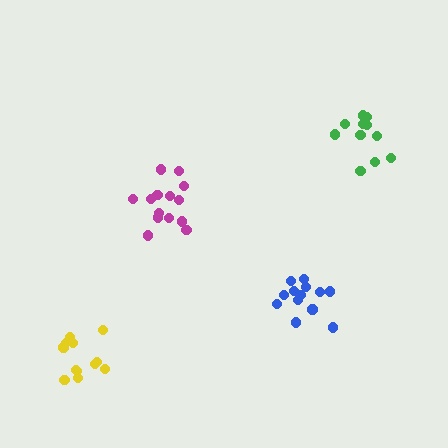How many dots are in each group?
Group 1: 13 dots, Group 2: 14 dots, Group 3: 12 dots, Group 4: 11 dots (50 total).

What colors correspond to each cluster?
The clusters are colored: blue, magenta, yellow, green.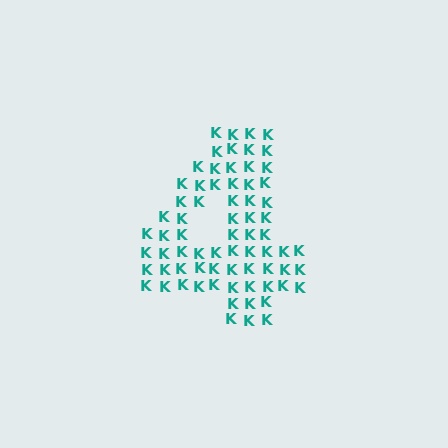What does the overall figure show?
The overall figure shows the digit 4.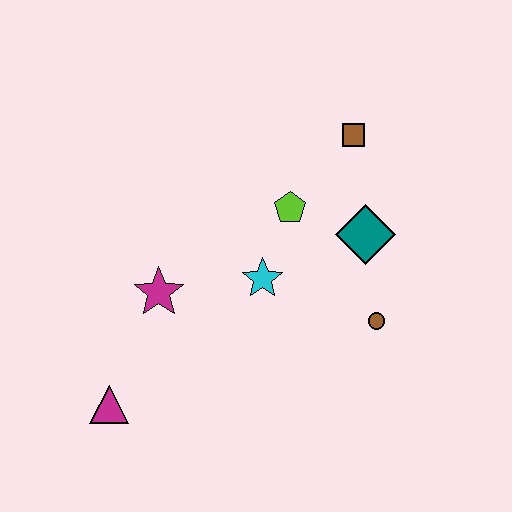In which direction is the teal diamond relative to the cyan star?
The teal diamond is to the right of the cyan star.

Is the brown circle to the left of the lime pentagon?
No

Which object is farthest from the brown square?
The magenta triangle is farthest from the brown square.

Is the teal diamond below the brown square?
Yes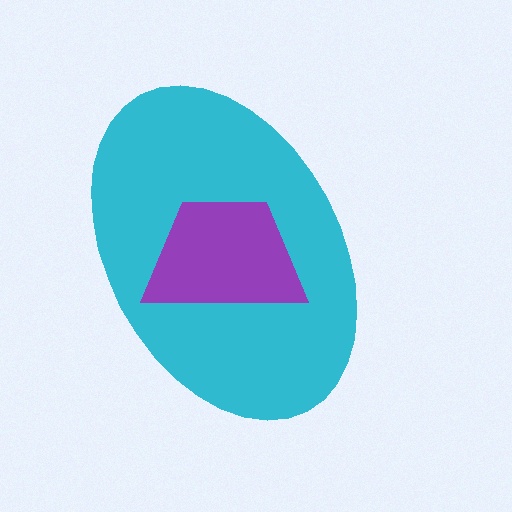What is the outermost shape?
The cyan ellipse.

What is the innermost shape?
The purple trapezoid.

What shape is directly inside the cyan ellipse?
The purple trapezoid.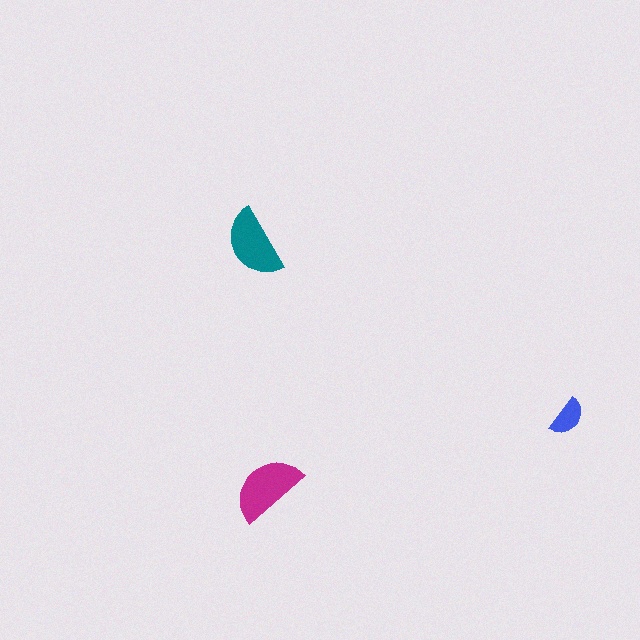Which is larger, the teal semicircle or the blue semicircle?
The teal one.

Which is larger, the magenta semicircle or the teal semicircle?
The magenta one.